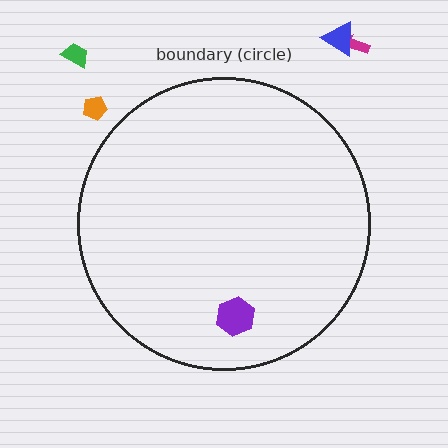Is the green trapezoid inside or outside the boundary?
Outside.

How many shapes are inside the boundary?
1 inside, 4 outside.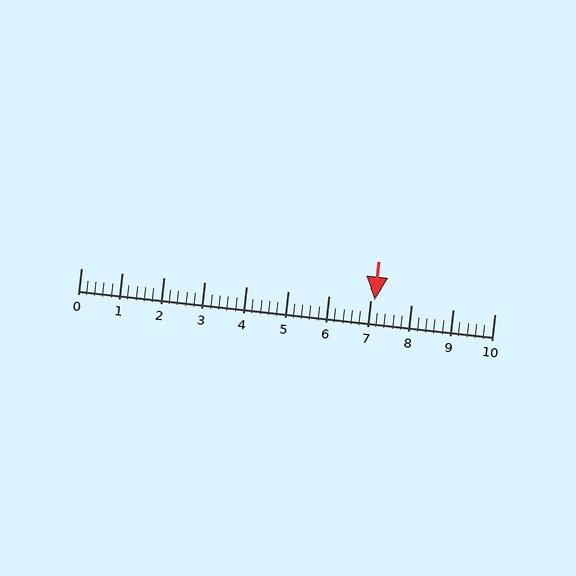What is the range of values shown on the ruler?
The ruler shows values from 0 to 10.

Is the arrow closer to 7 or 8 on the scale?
The arrow is closer to 7.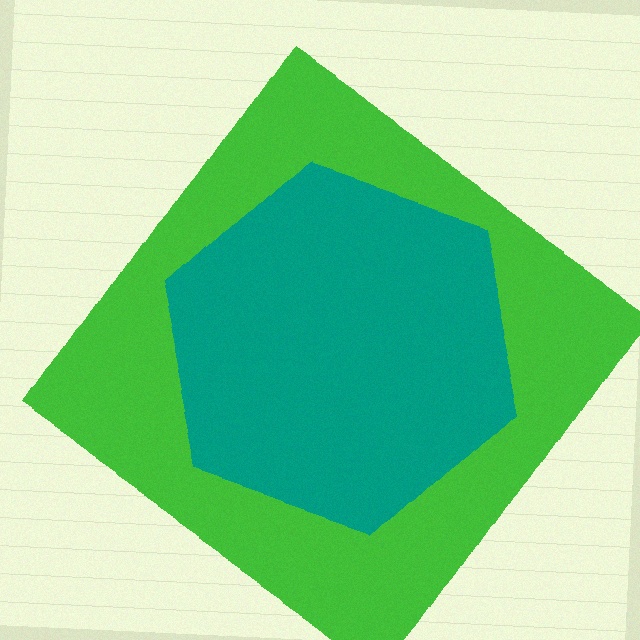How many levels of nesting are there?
2.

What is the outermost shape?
The green diamond.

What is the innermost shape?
The teal hexagon.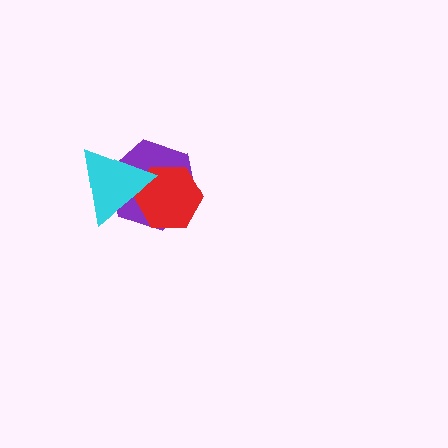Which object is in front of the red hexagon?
The cyan triangle is in front of the red hexagon.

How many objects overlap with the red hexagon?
2 objects overlap with the red hexagon.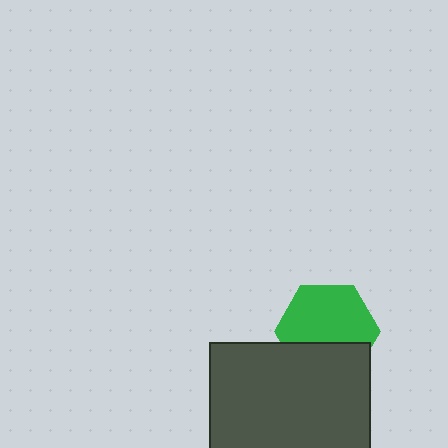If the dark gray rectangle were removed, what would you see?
You would see the complete green hexagon.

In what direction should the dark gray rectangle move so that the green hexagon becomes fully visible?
The dark gray rectangle should move down. That is the shortest direction to clear the overlap and leave the green hexagon fully visible.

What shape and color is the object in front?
The object in front is a dark gray rectangle.